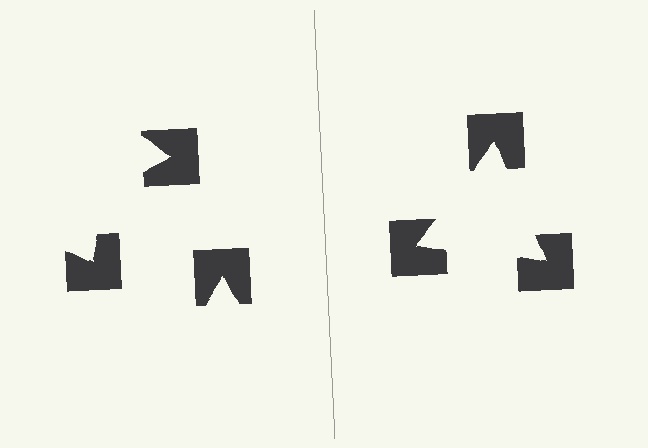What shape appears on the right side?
An illusory triangle.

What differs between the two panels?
The notched squares are positioned identically on both sides; only the wedge orientations differ. On the right they align to a triangle; on the left they are misaligned.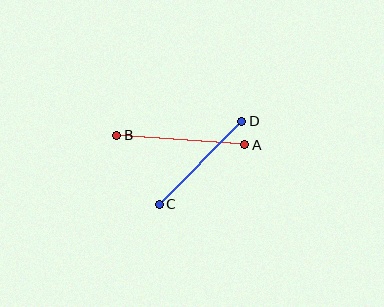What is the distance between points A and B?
The distance is approximately 128 pixels.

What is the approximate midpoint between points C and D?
The midpoint is at approximately (201, 163) pixels.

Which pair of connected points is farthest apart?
Points A and B are farthest apart.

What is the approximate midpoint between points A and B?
The midpoint is at approximately (181, 140) pixels.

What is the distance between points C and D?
The distance is approximately 117 pixels.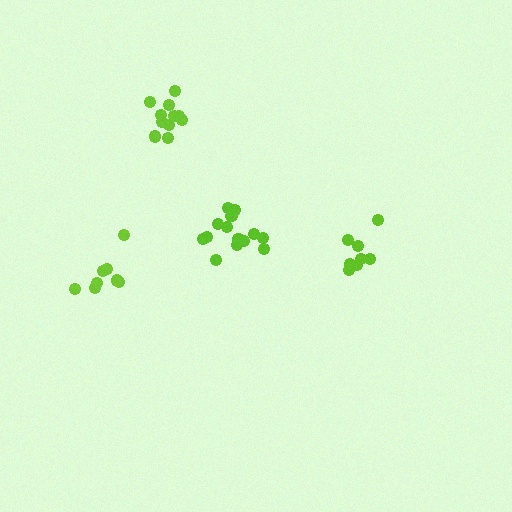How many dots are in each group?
Group 1: 12 dots, Group 2: 8 dots, Group 3: 9 dots, Group 4: 14 dots (43 total).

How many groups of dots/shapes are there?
There are 4 groups.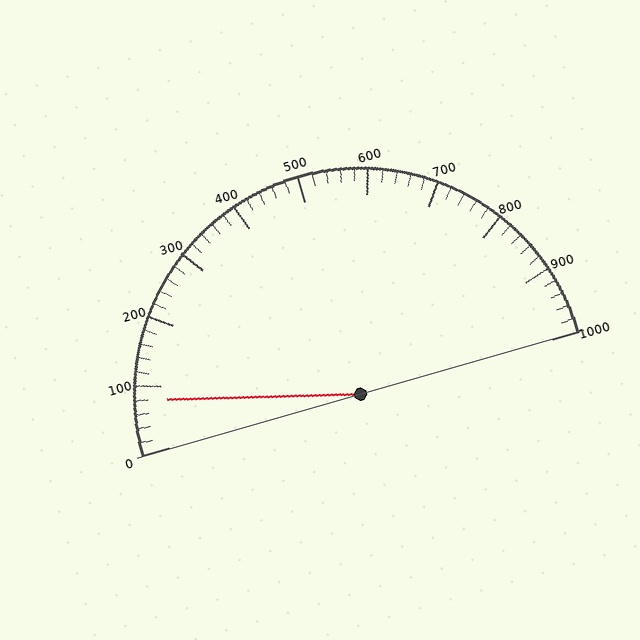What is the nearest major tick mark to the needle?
The nearest major tick mark is 100.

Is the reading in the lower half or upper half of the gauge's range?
The reading is in the lower half of the range (0 to 1000).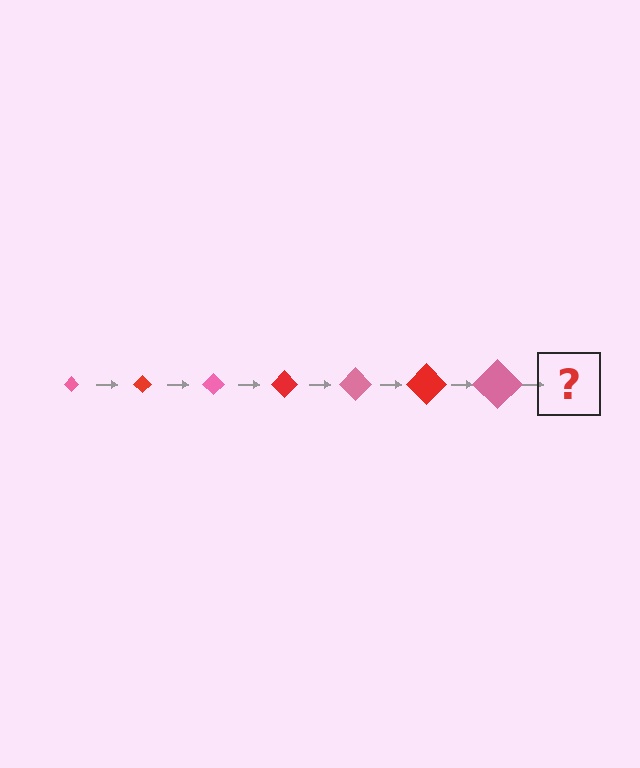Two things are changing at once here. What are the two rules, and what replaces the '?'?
The two rules are that the diamond grows larger each step and the color cycles through pink and red. The '?' should be a red diamond, larger than the previous one.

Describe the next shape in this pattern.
It should be a red diamond, larger than the previous one.